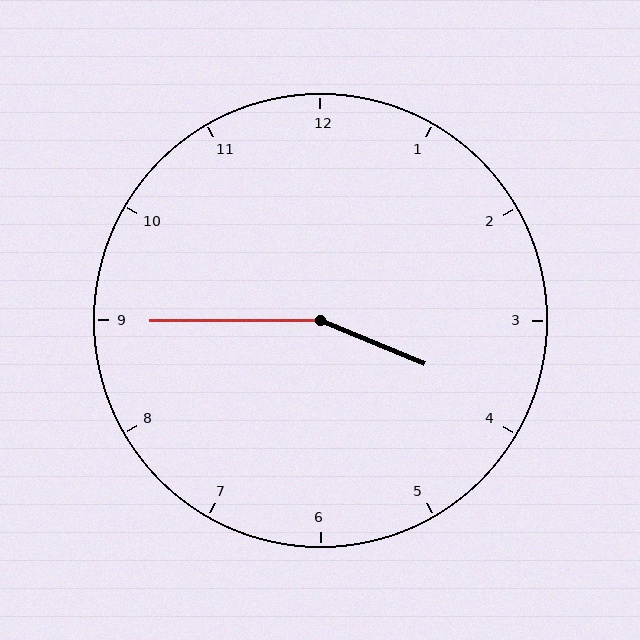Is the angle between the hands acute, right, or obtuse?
It is obtuse.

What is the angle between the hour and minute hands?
Approximately 158 degrees.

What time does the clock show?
3:45.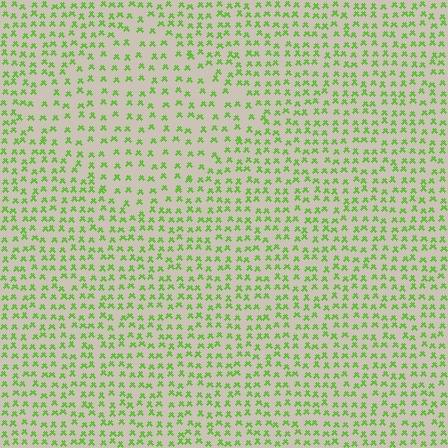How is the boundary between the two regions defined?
The boundary is defined by a change in element density (approximately 1.6x ratio). All elements are the same color, size, and shape.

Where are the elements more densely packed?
The elements are more densely packed outside the diamond boundary.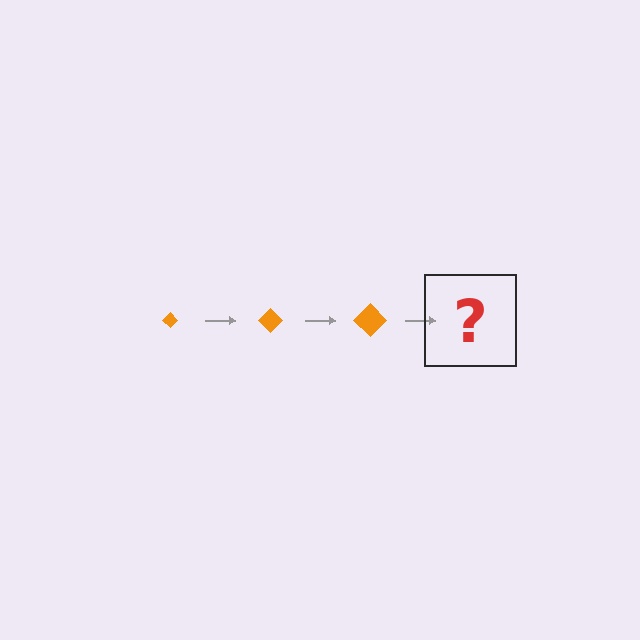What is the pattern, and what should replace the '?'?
The pattern is that the diamond gets progressively larger each step. The '?' should be an orange diamond, larger than the previous one.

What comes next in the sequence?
The next element should be an orange diamond, larger than the previous one.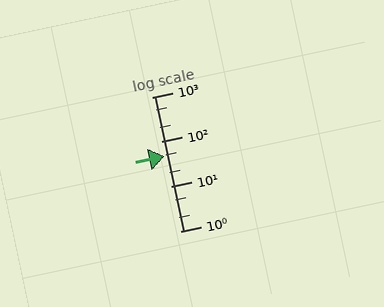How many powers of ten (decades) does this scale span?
The scale spans 3 decades, from 1 to 1000.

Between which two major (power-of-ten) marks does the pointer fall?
The pointer is between 10 and 100.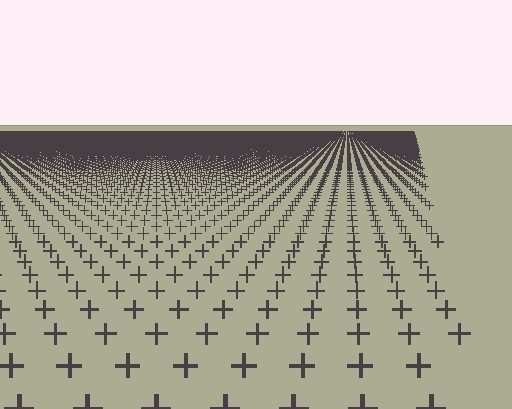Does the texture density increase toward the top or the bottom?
Density increases toward the top.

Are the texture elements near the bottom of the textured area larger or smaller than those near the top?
Larger. Near the bottom, elements are closer to the viewer and appear at a bigger on-screen size.